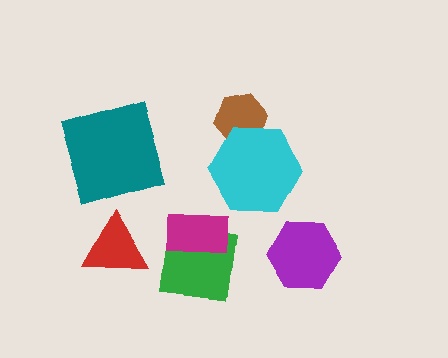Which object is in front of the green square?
The magenta rectangle is in front of the green square.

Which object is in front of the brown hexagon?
The cyan hexagon is in front of the brown hexagon.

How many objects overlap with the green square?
1 object overlaps with the green square.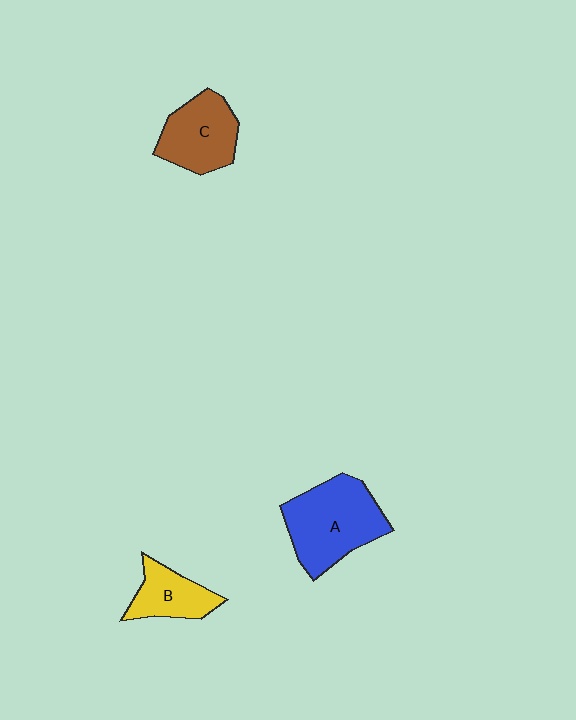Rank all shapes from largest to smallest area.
From largest to smallest: A (blue), C (brown), B (yellow).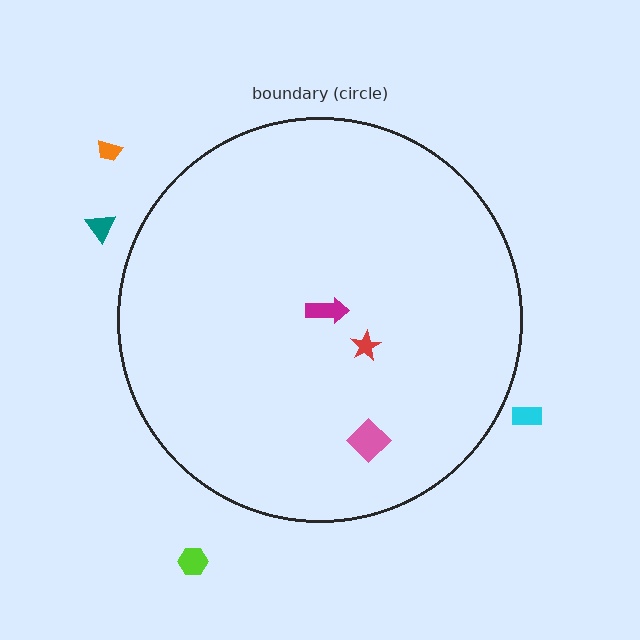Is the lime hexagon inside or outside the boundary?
Outside.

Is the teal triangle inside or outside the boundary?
Outside.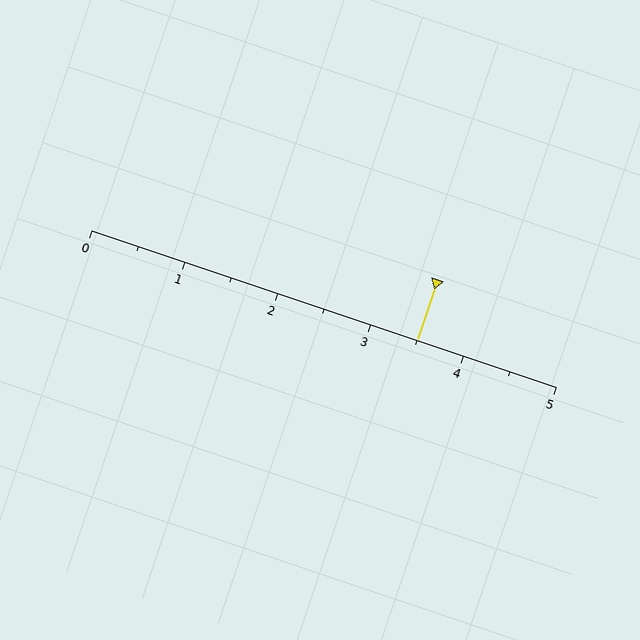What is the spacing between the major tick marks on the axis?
The major ticks are spaced 1 apart.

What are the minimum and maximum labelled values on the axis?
The axis runs from 0 to 5.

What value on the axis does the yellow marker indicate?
The marker indicates approximately 3.5.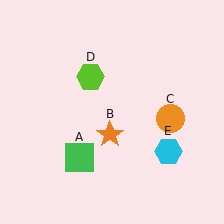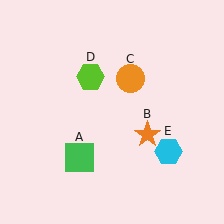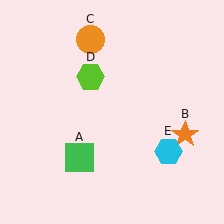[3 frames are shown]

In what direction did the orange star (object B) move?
The orange star (object B) moved right.